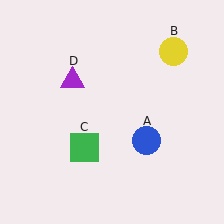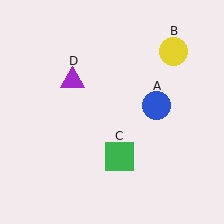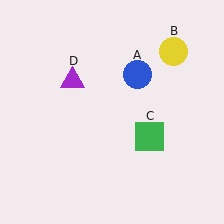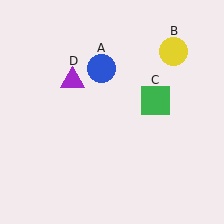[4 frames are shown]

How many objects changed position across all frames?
2 objects changed position: blue circle (object A), green square (object C).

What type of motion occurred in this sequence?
The blue circle (object A), green square (object C) rotated counterclockwise around the center of the scene.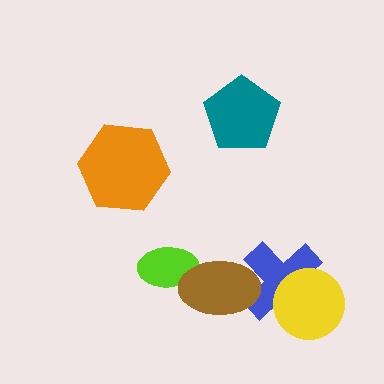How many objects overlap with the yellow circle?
1 object overlaps with the yellow circle.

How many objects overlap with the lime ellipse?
1 object overlaps with the lime ellipse.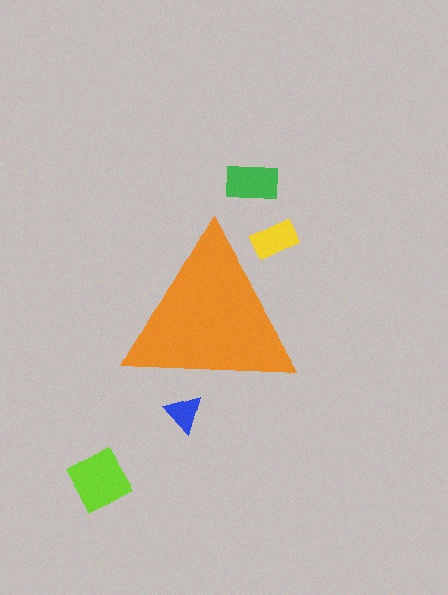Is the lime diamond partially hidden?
No, the lime diamond is fully visible.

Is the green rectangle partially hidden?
No, the green rectangle is fully visible.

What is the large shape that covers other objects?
An orange triangle.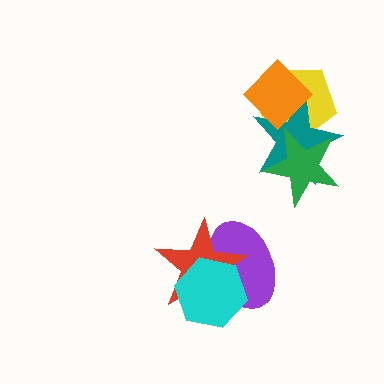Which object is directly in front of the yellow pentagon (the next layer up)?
The teal star is directly in front of the yellow pentagon.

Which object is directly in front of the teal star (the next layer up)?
The orange diamond is directly in front of the teal star.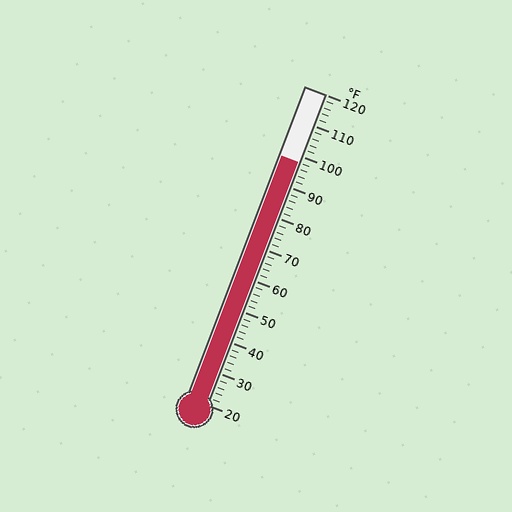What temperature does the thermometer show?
The thermometer shows approximately 98°F.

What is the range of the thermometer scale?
The thermometer scale ranges from 20°F to 120°F.